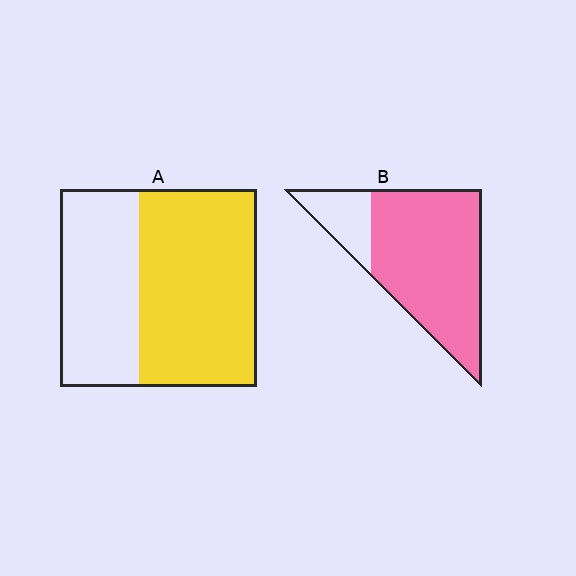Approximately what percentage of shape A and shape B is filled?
A is approximately 60% and B is approximately 80%.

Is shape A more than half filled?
Yes.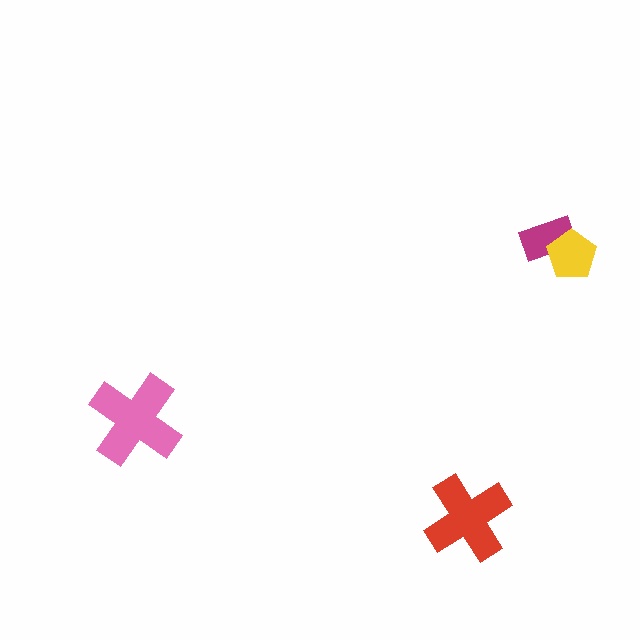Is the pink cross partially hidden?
No, no other shape covers it.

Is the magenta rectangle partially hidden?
Yes, it is partially covered by another shape.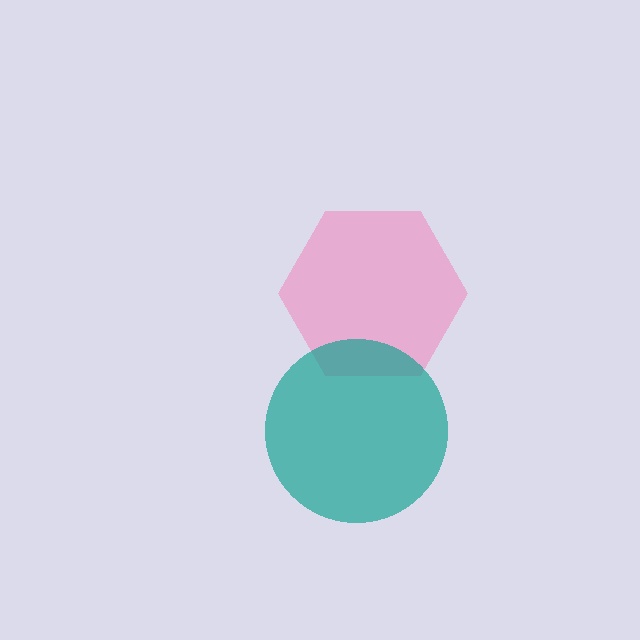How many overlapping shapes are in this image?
There are 2 overlapping shapes in the image.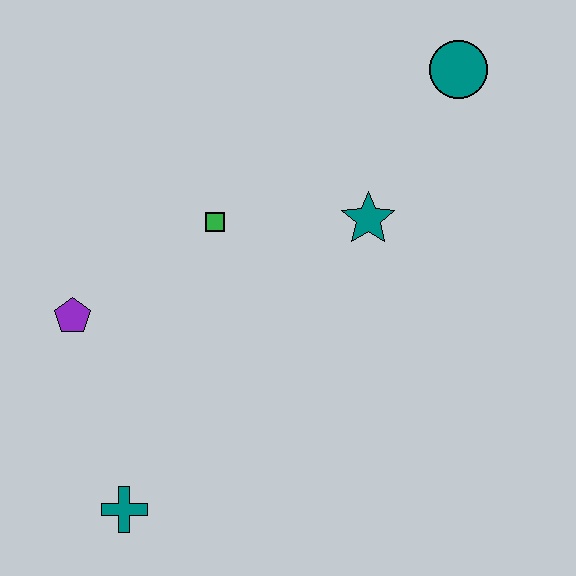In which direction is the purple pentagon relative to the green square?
The purple pentagon is to the left of the green square.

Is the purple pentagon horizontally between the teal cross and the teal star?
No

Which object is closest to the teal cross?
The purple pentagon is closest to the teal cross.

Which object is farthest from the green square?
The teal cross is farthest from the green square.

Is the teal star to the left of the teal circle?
Yes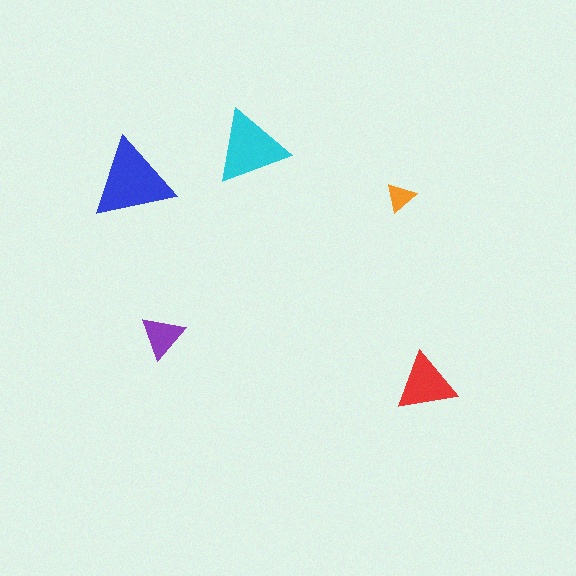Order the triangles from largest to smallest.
the blue one, the cyan one, the red one, the purple one, the orange one.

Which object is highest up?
The cyan triangle is topmost.